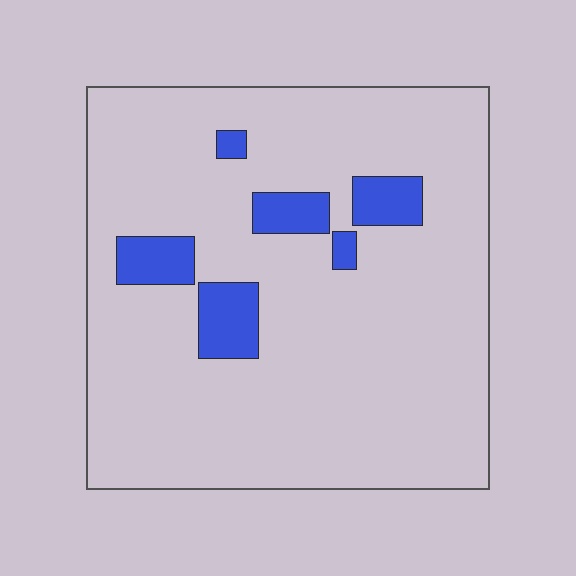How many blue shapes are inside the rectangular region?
6.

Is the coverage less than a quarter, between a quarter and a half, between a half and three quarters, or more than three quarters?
Less than a quarter.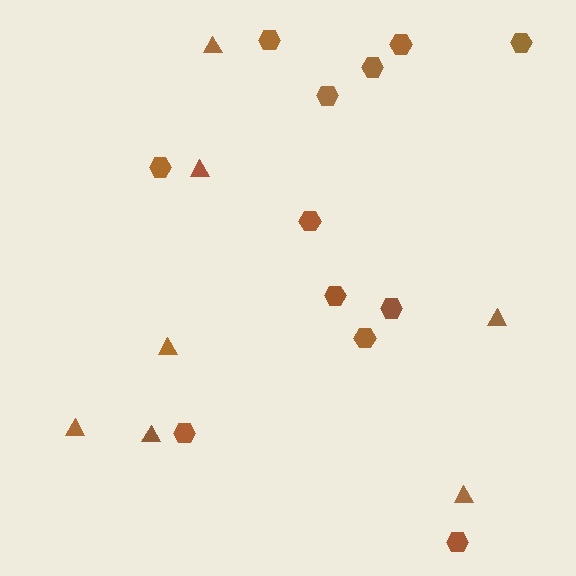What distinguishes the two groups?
There are 2 groups: one group of triangles (7) and one group of hexagons (12).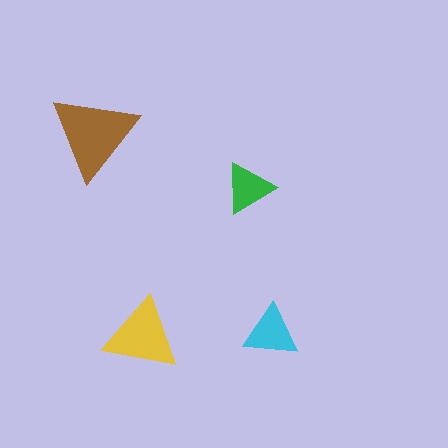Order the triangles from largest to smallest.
the brown one, the yellow one, the cyan one, the green one.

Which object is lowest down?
The yellow triangle is bottommost.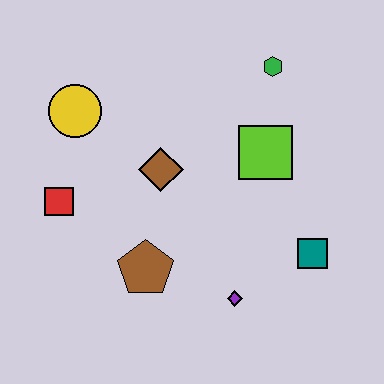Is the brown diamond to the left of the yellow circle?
No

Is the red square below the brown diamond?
Yes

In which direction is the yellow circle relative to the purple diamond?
The yellow circle is above the purple diamond.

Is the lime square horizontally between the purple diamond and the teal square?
Yes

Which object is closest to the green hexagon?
The lime square is closest to the green hexagon.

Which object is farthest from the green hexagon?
The red square is farthest from the green hexagon.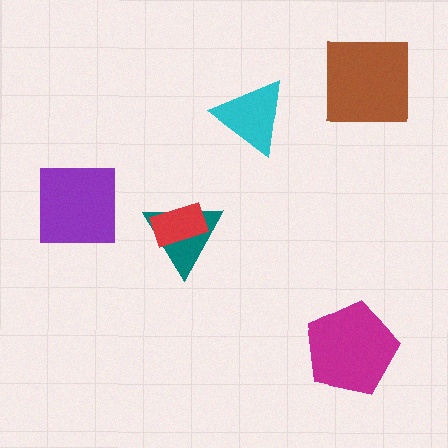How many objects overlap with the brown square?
0 objects overlap with the brown square.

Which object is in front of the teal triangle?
The red rectangle is in front of the teal triangle.